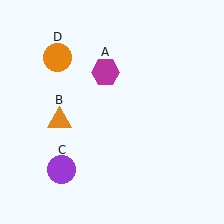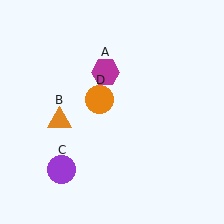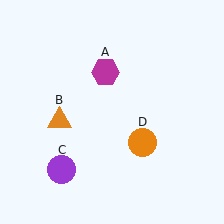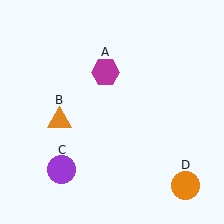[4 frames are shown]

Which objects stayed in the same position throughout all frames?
Magenta hexagon (object A) and orange triangle (object B) and purple circle (object C) remained stationary.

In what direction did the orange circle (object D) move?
The orange circle (object D) moved down and to the right.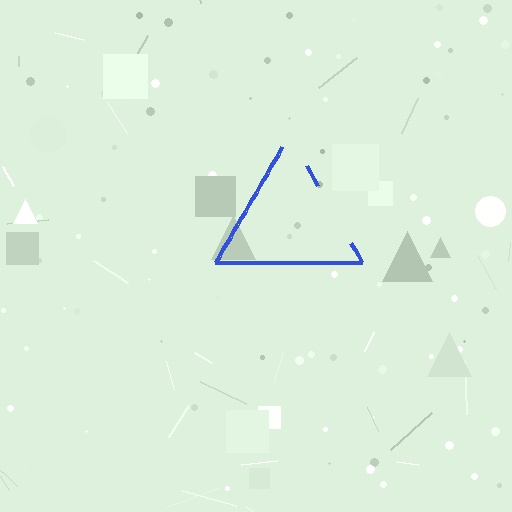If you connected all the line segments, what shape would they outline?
They would outline a triangle.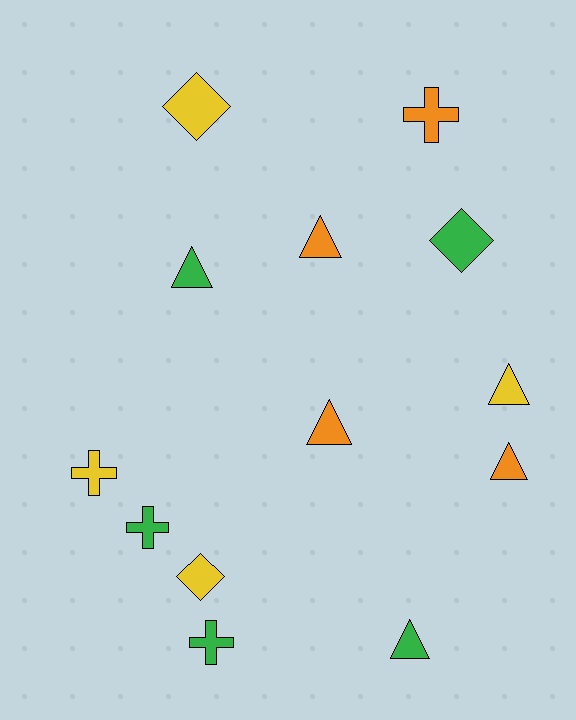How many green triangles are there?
There are 2 green triangles.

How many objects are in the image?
There are 13 objects.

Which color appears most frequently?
Green, with 5 objects.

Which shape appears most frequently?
Triangle, with 6 objects.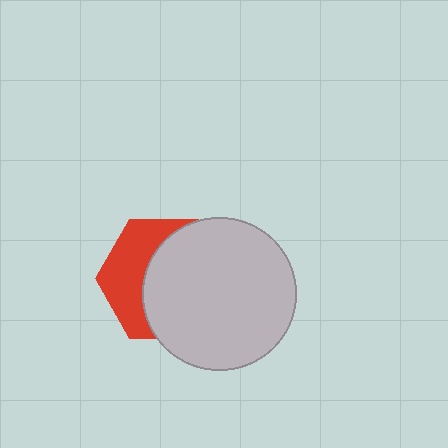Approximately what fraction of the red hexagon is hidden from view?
Roughly 61% of the red hexagon is hidden behind the light gray circle.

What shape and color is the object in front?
The object in front is a light gray circle.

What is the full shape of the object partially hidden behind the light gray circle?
The partially hidden object is a red hexagon.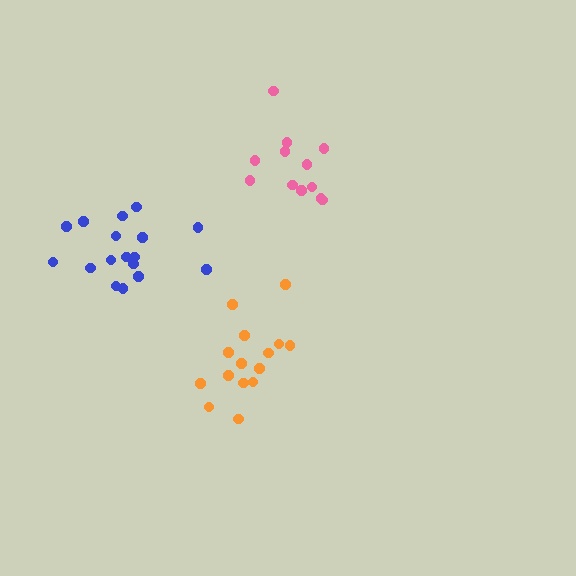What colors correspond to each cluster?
The clusters are colored: orange, blue, pink.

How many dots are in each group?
Group 1: 15 dots, Group 2: 17 dots, Group 3: 12 dots (44 total).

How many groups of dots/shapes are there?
There are 3 groups.